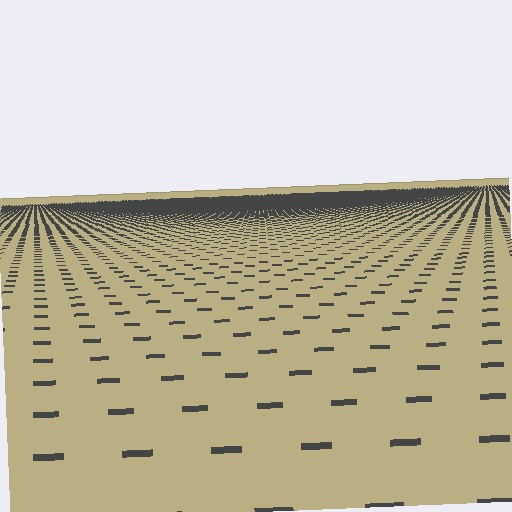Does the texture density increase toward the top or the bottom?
Density increases toward the top.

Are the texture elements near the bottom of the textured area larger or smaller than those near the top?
Larger. Near the bottom, elements are closer to the viewer and appear at a bigger on-screen size.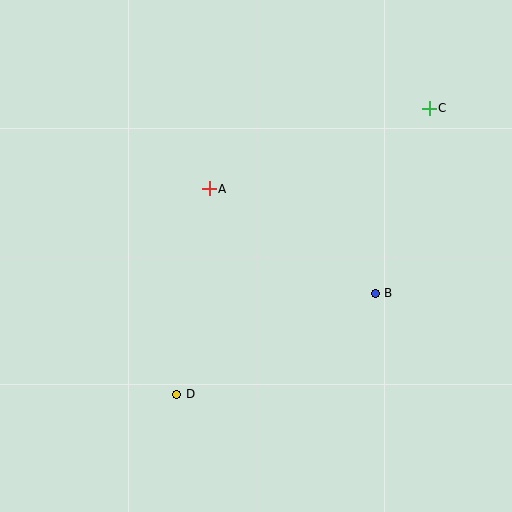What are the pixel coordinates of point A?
Point A is at (209, 189).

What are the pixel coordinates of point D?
Point D is at (177, 394).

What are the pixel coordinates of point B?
Point B is at (375, 293).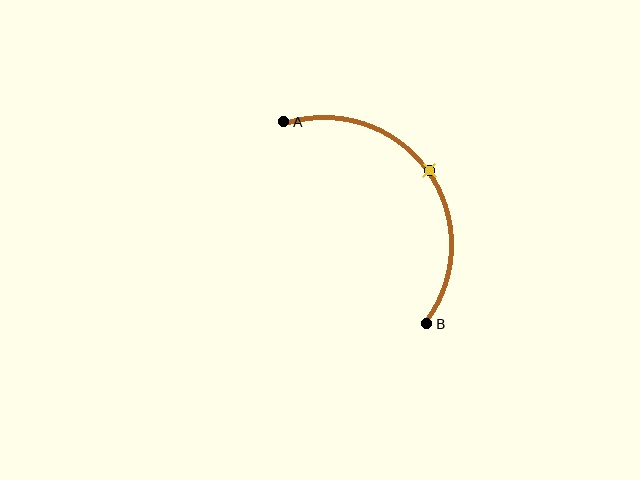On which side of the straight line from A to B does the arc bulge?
The arc bulges above and to the right of the straight line connecting A and B.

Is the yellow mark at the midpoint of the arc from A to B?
Yes. The yellow mark lies on the arc at equal arc-length from both A and B — it is the arc midpoint.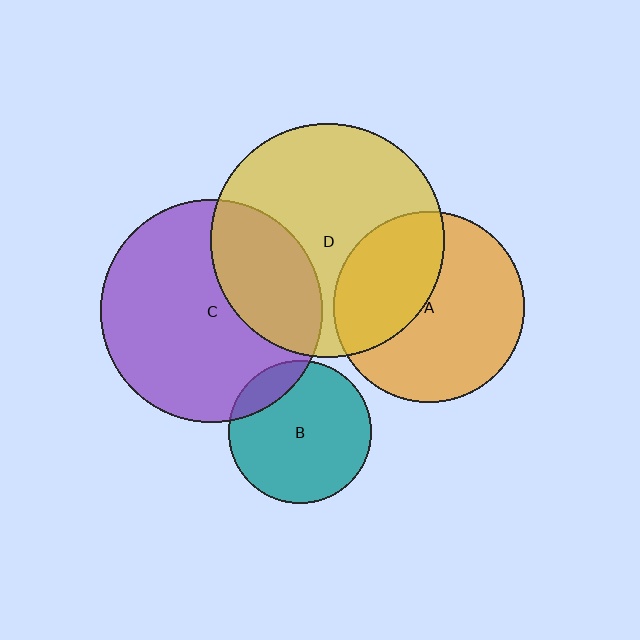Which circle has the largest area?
Circle D (yellow).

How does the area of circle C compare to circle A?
Approximately 1.4 times.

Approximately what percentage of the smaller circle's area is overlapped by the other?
Approximately 40%.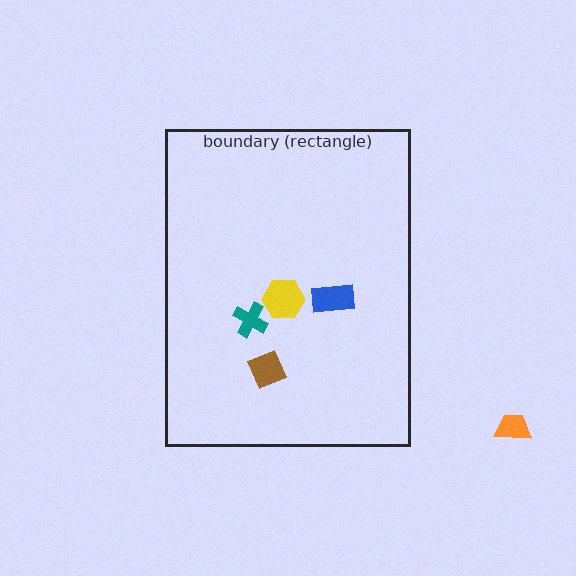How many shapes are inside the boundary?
4 inside, 1 outside.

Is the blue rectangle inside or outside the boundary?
Inside.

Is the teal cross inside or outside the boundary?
Inside.